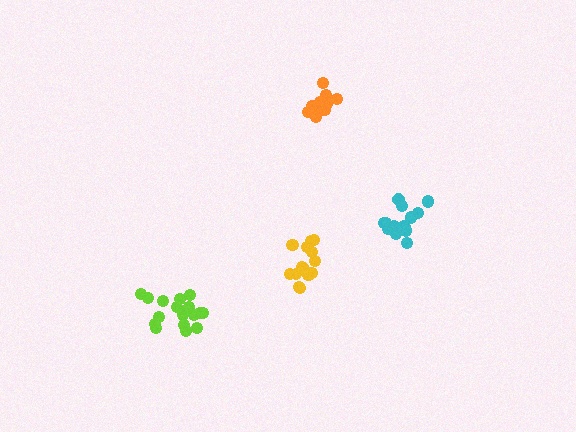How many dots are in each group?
Group 1: 14 dots, Group 2: 17 dots, Group 3: 15 dots, Group 4: 14 dots (60 total).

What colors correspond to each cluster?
The clusters are colored: cyan, lime, orange, yellow.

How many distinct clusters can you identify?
There are 4 distinct clusters.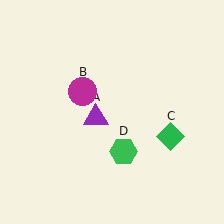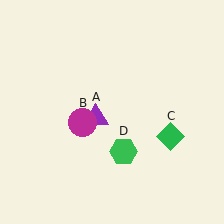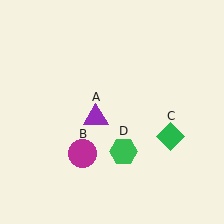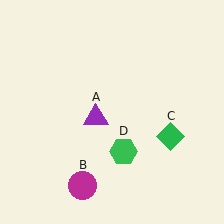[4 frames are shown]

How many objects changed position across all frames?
1 object changed position: magenta circle (object B).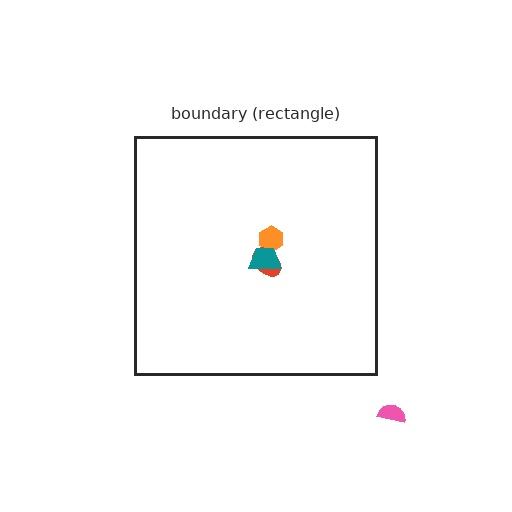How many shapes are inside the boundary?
3 inside, 1 outside.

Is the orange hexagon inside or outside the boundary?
Inside.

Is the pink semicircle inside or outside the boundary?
Outside.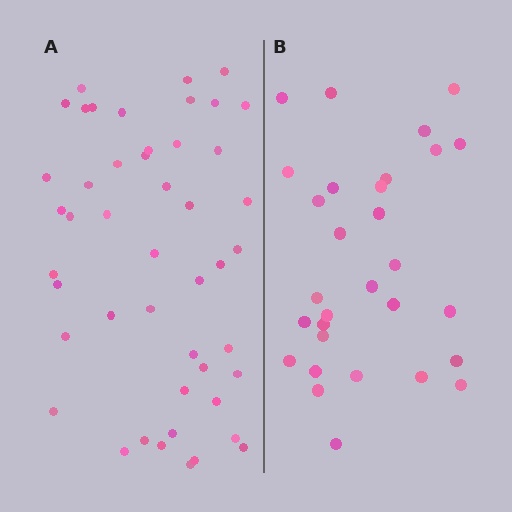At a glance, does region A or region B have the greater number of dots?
Region A (the left region) has more dots.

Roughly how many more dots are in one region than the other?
Region A has approximately 15 more dots than region B.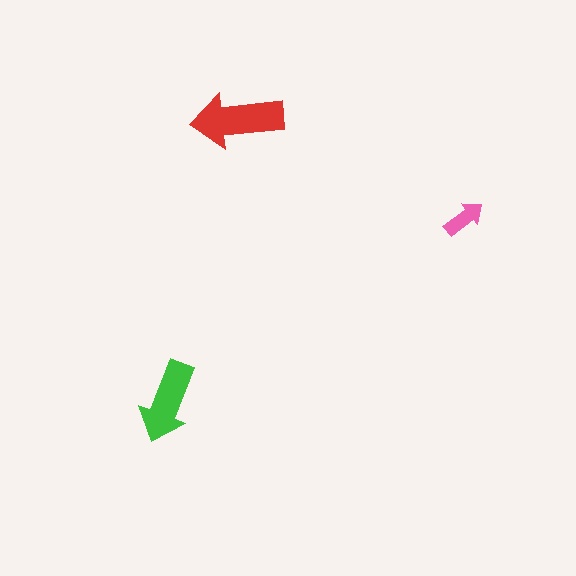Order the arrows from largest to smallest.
the red one, the green one, the pink one.